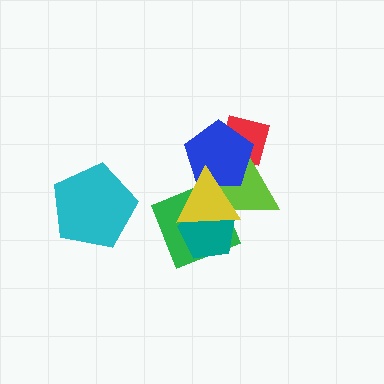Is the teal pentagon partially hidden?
Yes, it is partially covered by another shape.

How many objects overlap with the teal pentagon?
3 objects overlap with the teal pentagon.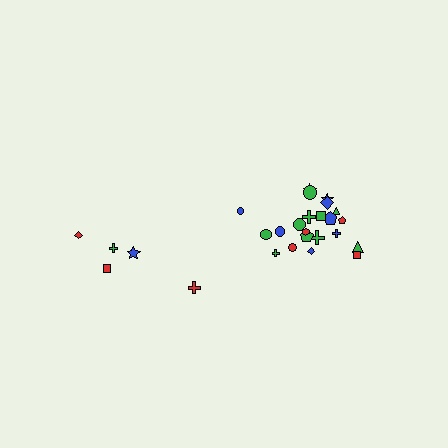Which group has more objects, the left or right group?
The right group.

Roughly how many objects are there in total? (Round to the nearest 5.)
Roughly 25 objects in total.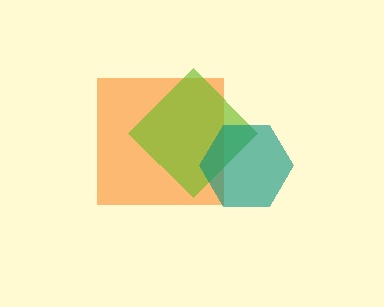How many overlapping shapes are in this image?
There are 3 overlapping shapes in the image.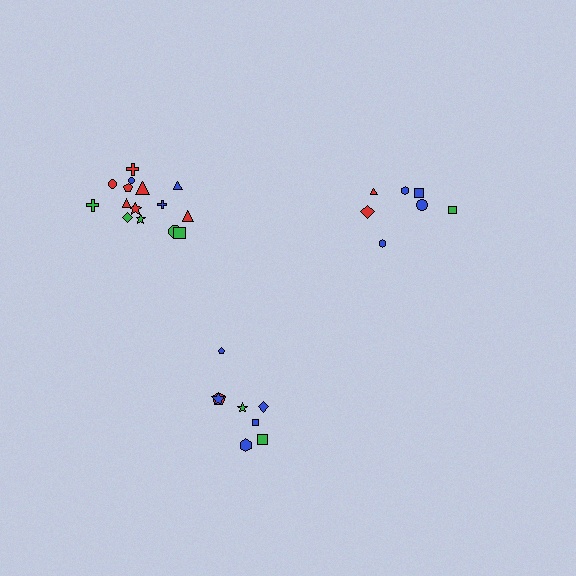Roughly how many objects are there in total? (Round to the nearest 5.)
Roughly 30 objects in total.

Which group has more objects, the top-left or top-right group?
The top-left group.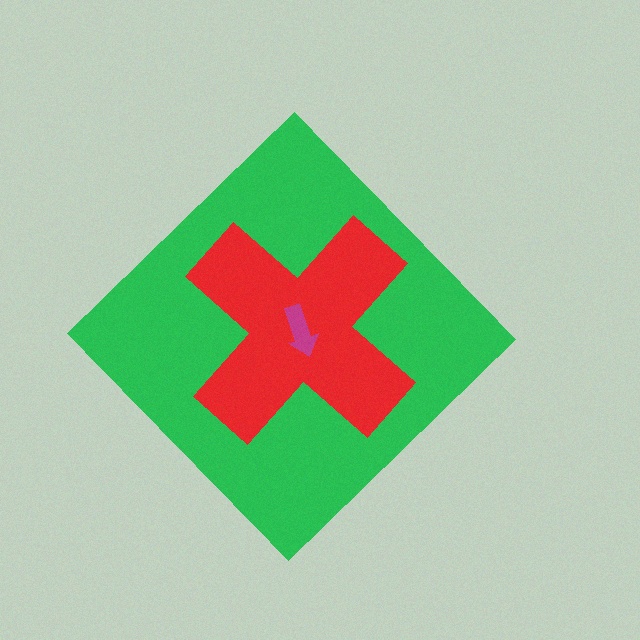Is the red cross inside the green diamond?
Yes.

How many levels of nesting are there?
3.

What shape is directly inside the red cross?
The magenta arrow.